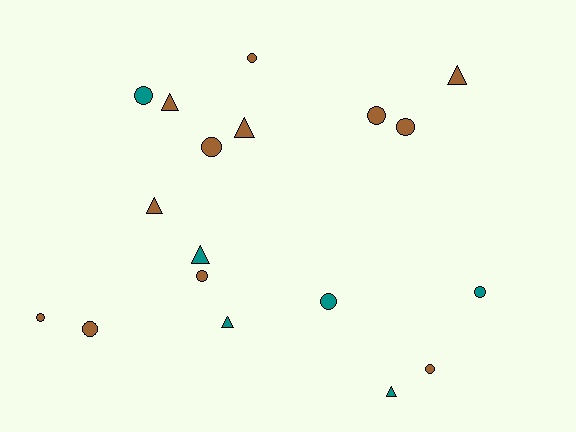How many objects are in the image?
There are 18 objects.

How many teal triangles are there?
There are 3 teal triangles.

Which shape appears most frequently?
Circle, with 11 objects.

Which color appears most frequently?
Brown, with 12 objects.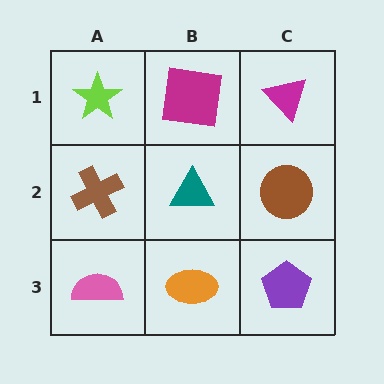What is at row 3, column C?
A purple pentagon.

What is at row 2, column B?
A teal triangle.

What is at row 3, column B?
An orange ellipse.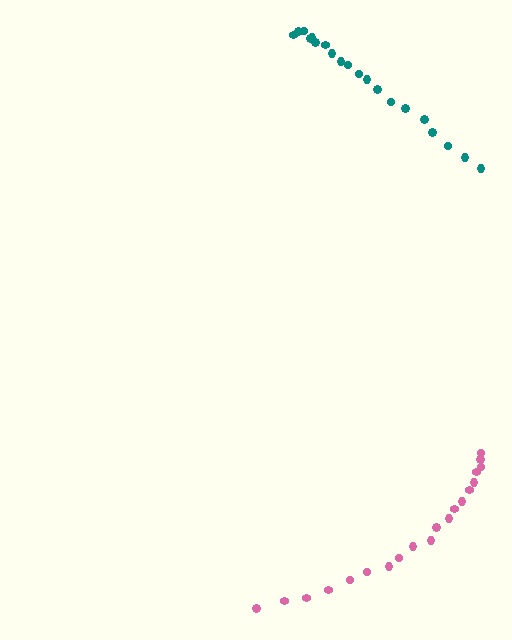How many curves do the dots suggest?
There are 2 distinct paths.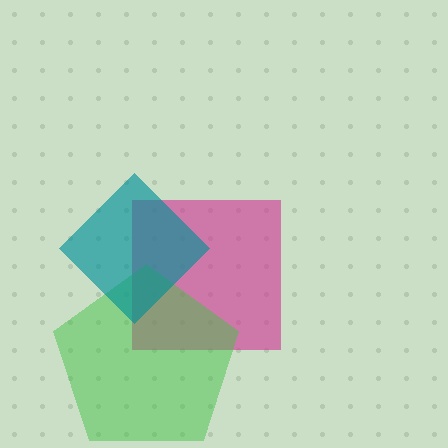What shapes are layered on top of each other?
The layered shapes are: a magenta square, a green pentagon, a teal diamond.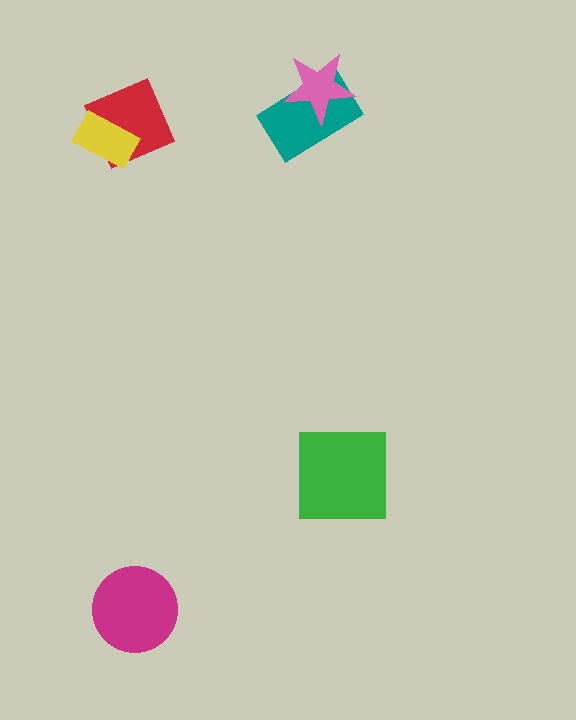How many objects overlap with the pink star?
1 object overlaps with the pink star.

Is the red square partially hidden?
Yes, it is partially covered by another shape.